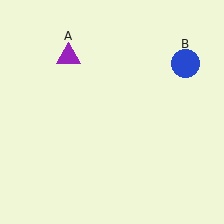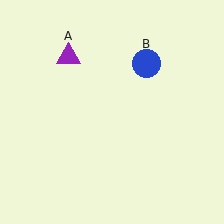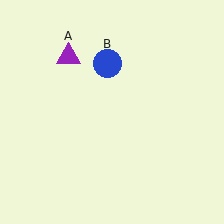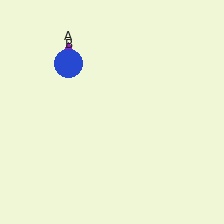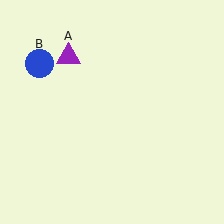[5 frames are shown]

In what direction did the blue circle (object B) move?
The blue circle (object B) moved left.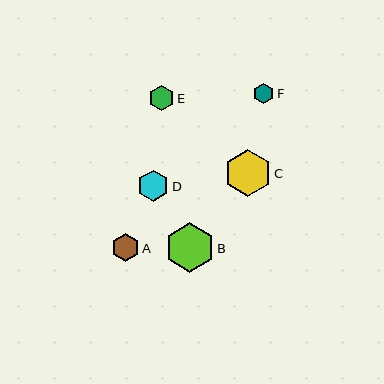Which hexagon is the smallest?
Hexagon F is the smallest with a size of approximately 21 pixels.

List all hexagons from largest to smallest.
From largest to smallest: B, C, D, A, E, F.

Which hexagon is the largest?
Hexagon B is the largest with a size of approximately 49 pixels.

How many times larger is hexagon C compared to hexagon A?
Hexagon C is approximately 1.7 times the size of hexagon A.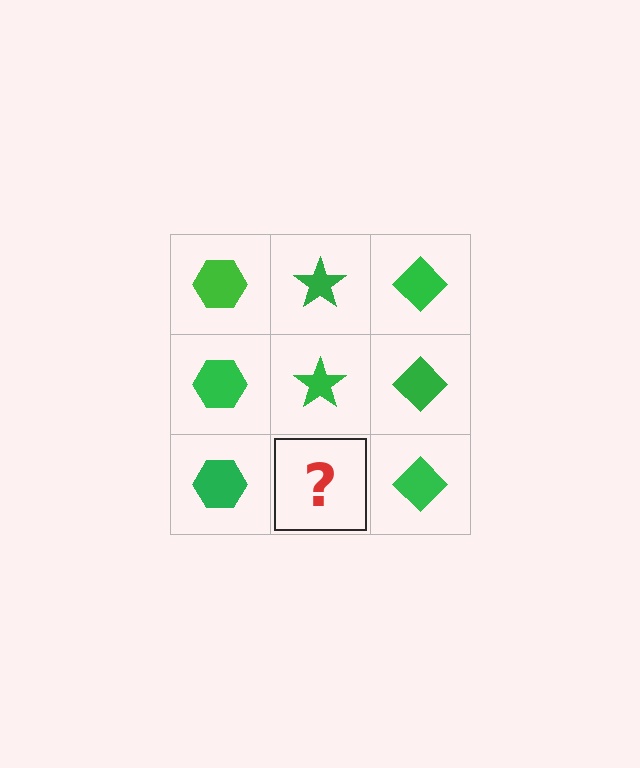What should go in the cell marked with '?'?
The missing cell should contain a green star.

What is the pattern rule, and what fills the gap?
The rule is that each column has a consistent shape. The gap should be filled with a green star.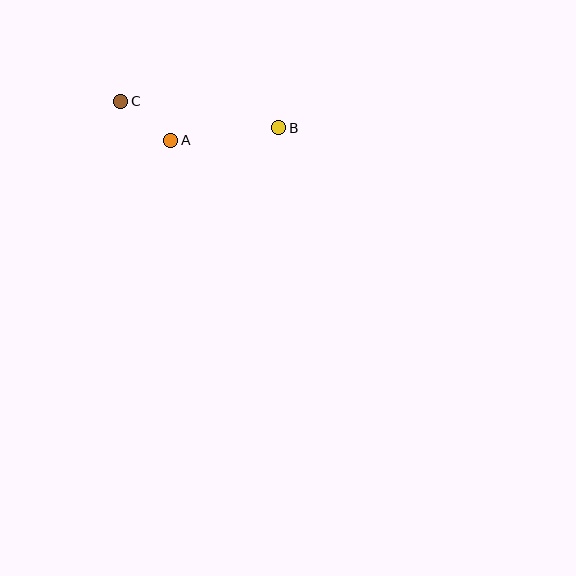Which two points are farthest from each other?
Points B and C are farthest from each other.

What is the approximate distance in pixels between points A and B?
The distance between A and B is approximately 109 pixels.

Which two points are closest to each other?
Points A and C are closest to each other.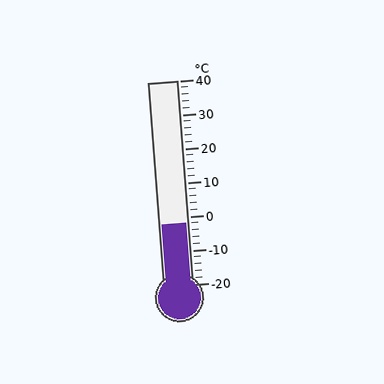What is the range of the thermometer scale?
The thermometer scale ranges from -20°C to 40°C.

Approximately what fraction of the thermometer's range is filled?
The thermometer is filled to approximately 30% of its range.